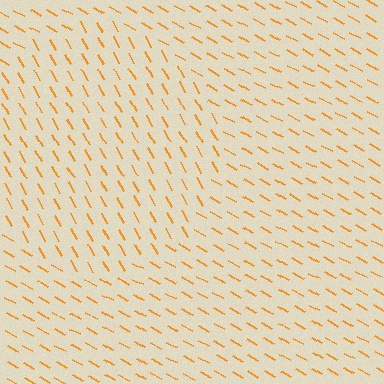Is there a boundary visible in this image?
Yes, there is a texture boundary formed by a change in line orientation.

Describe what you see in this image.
The image is filled with small orange line segments. A circle region in the image has lines oriented differently from the surrounding lines, creating a visible texture boundary.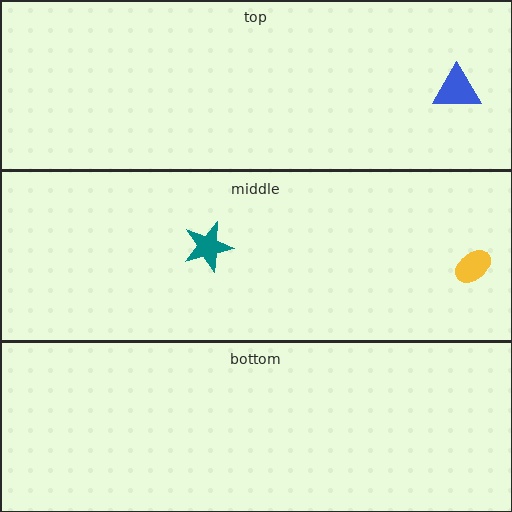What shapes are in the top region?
The blue triangle.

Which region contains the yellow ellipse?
The middle region.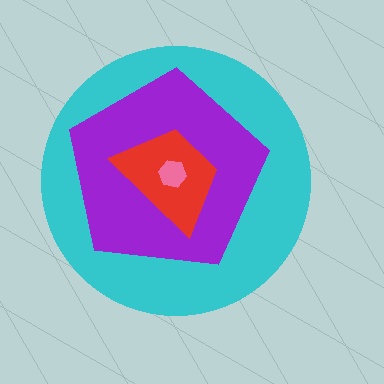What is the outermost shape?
The cyan circle.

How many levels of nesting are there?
4.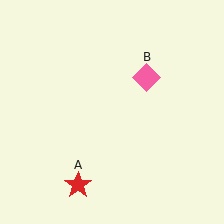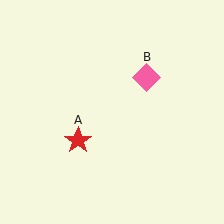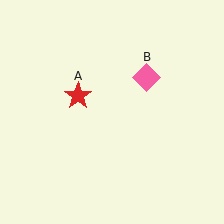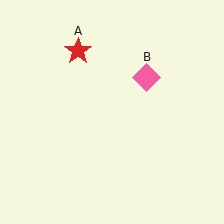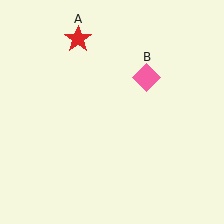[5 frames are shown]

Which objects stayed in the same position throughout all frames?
Pink diamond (object B) remained stationary.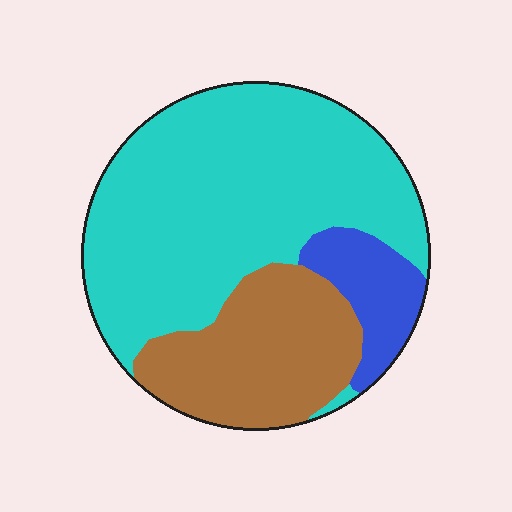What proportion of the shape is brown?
Brown takes up about one quarter (1/4) of the shape.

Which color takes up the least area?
Blue, at roughly 10%.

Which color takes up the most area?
Cyan, at roughly 60%.